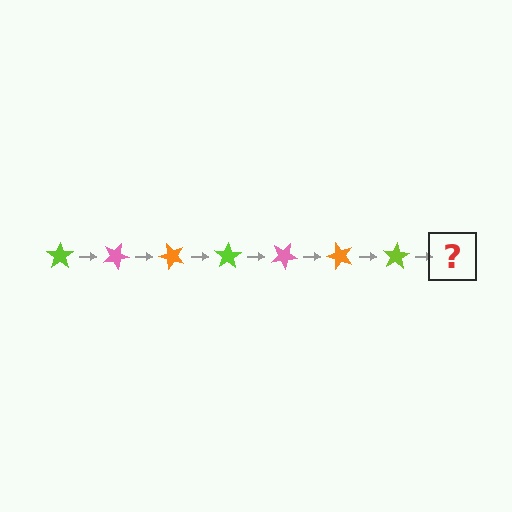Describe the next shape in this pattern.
It should be a pink star, rotated 175 degrees from the start.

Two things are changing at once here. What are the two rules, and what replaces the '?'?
The two rules are that it rotates 25 degrees each step and the color cycles through lime, pink, and orange. The '?' should be a pink star, rotated 175 degrees from the start.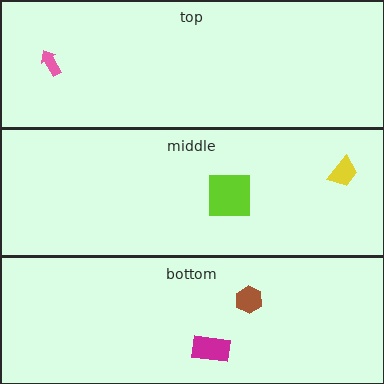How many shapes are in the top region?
1.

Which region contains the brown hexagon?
The bottom region.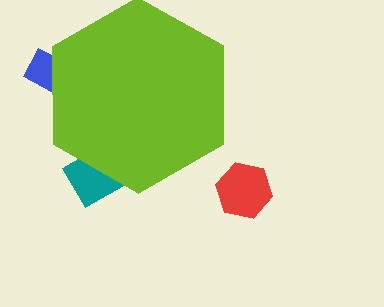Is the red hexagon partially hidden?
No, the red hexagon is fully visible.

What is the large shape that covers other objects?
A lime hexagon.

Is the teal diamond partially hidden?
Yes, the teal diamond is partially hidden behind the lime hexagon.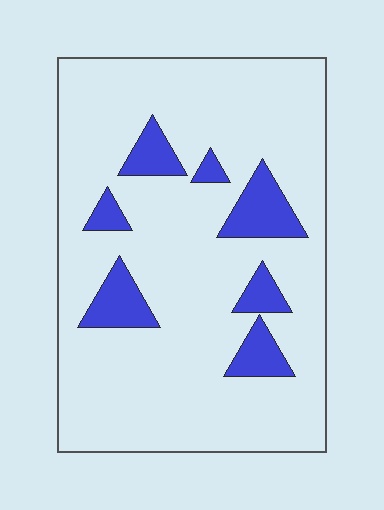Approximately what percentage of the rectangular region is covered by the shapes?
Approximately 15%.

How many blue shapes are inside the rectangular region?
7.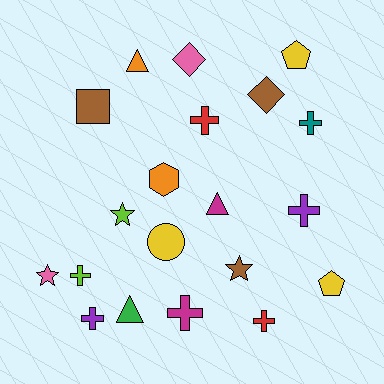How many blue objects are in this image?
There are no blue objects.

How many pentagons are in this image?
There are 2 pentagons.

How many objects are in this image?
There are 20 objects.